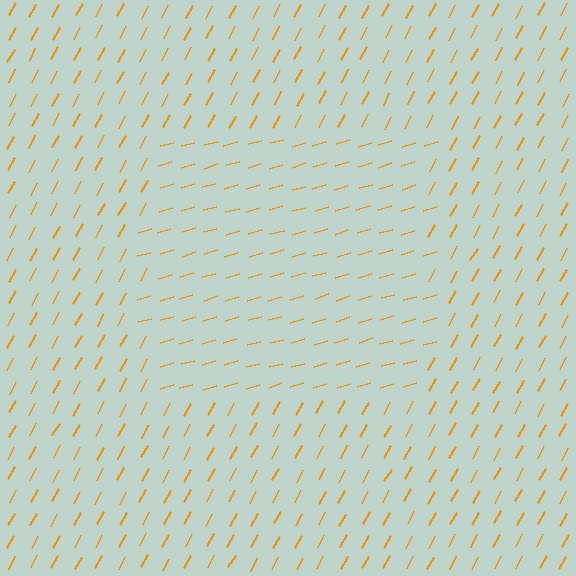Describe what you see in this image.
The image is filled with small orange line segments. A rectangle region in the image has lines oriented differently from the surrounding lines, creating a visible texture boundary.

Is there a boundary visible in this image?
Yes, there is a texture boundary formed by a change in line orientation.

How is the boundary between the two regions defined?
The boundary is defined purely by a change in line orientation (approximately 45 degrees difference). All lines are the same color and thickness.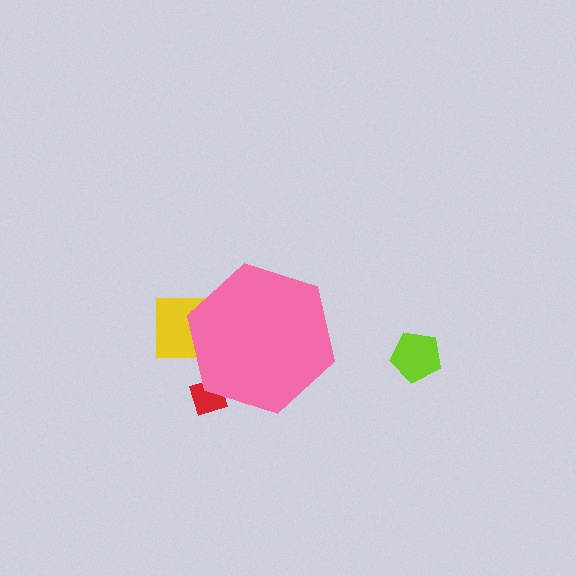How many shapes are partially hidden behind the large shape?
2 shapes are partially hidden.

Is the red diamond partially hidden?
Yes, the red diamond is partially hidden behind the pink hexagon.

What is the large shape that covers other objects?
A pink hexagon.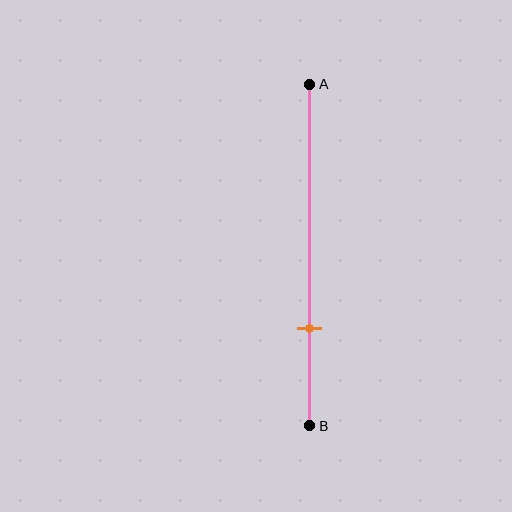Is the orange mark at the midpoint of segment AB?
No, the mark is at about 70% from A, not at the 50% midpoint.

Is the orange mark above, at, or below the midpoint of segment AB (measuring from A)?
The orange mark is below the midpoint of segment AB.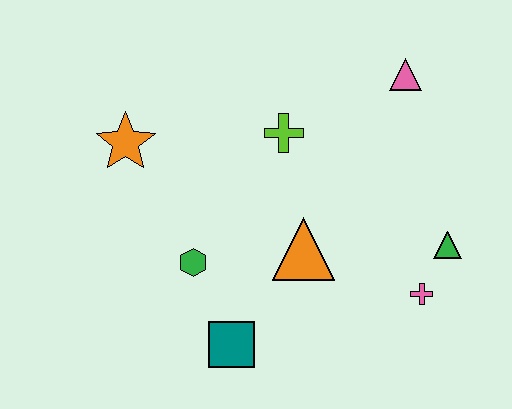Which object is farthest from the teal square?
The pink triangle is farthest from the teal square.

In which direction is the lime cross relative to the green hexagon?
The lime cross is above the green hexagon.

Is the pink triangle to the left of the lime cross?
No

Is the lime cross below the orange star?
No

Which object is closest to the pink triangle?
The lime cross is closest to the pink triangle.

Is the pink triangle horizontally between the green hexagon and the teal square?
No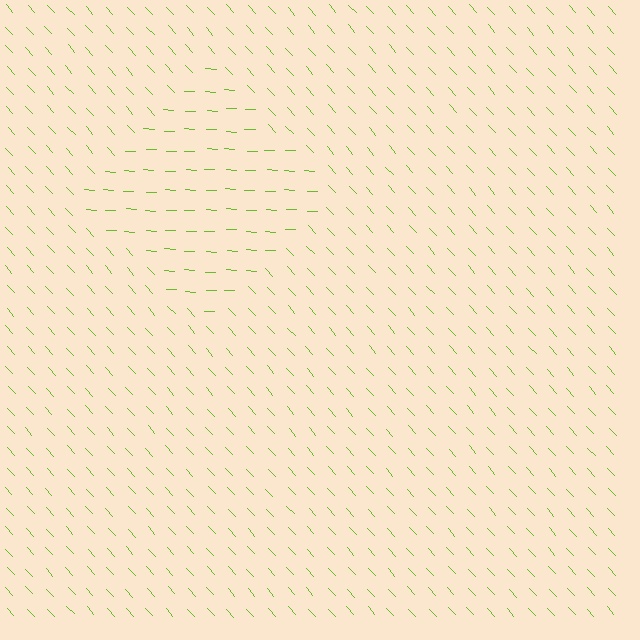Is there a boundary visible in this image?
Yes, there is a texture boundary formed by a change in line orientation.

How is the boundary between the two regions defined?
The boundary is defined purely by a change in line orientation (approximately 45 degrees difference). All lines are the same color and thickness.